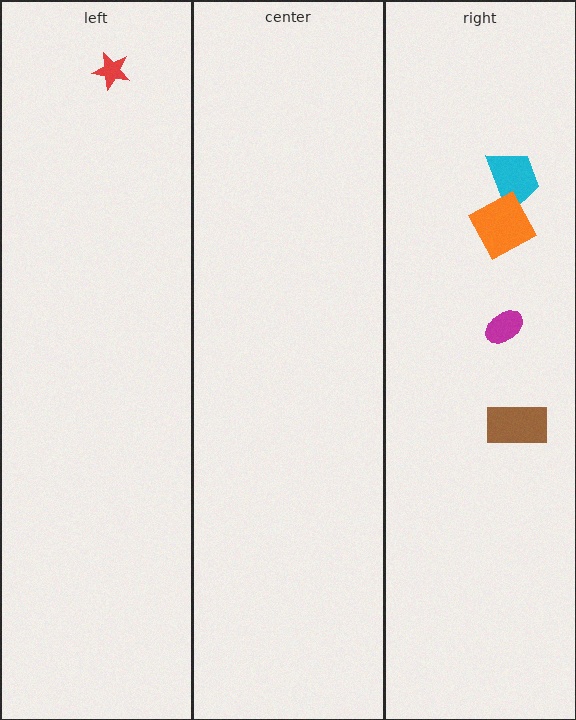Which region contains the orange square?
The right region.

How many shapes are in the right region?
4.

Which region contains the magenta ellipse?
The right region.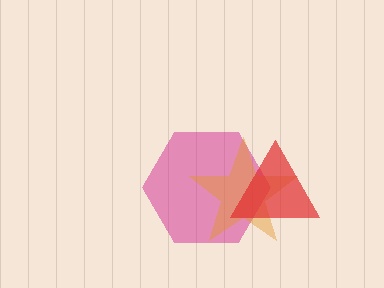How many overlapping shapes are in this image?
There are 3 overlapping shapes in the image.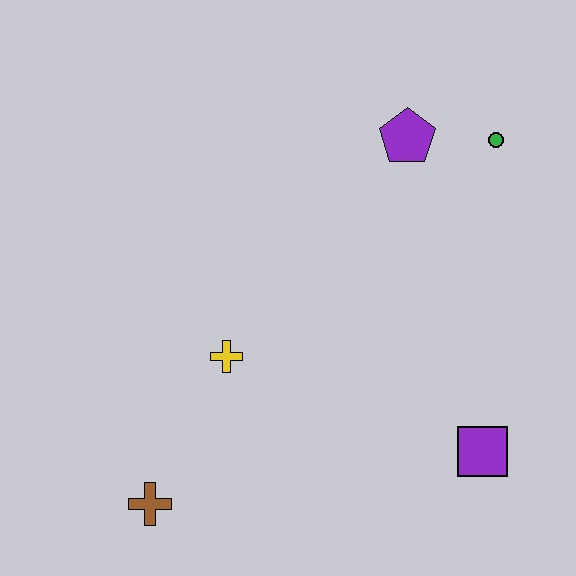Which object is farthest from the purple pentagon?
The brown cross is farthest from the purple pentagon.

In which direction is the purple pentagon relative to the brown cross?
The purple pentagon is above the brown cross.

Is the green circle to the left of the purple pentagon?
No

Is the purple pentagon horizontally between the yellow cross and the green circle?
Yes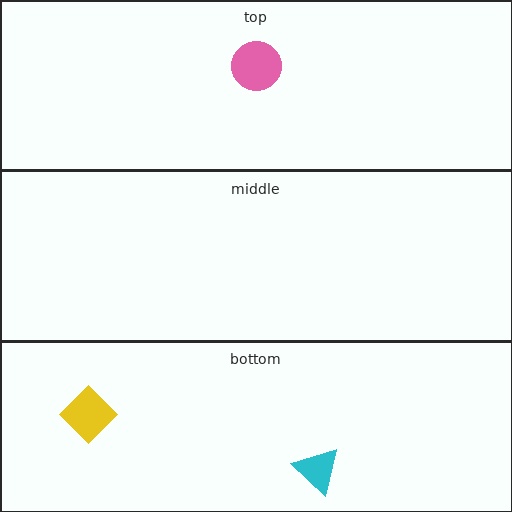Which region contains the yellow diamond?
The bottom region.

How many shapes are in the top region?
1.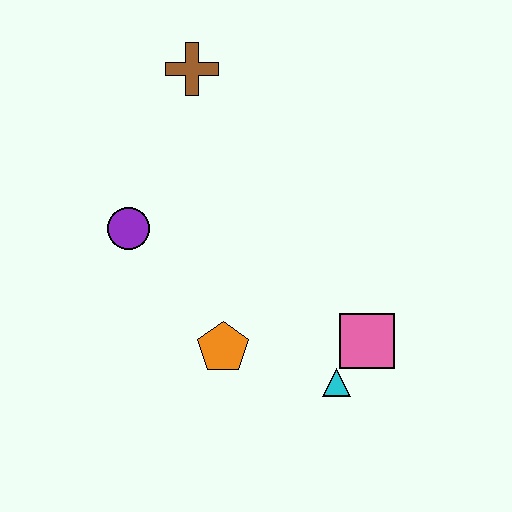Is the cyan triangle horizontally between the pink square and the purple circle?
Yes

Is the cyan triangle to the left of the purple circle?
No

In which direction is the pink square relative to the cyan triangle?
The pink square is above the cyan triangle.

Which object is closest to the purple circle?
The orange pentagon is closest to the purple circle.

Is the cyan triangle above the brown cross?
No